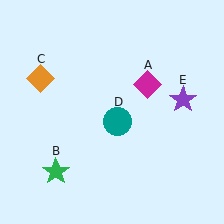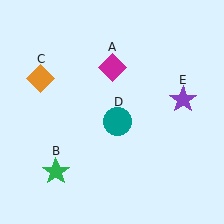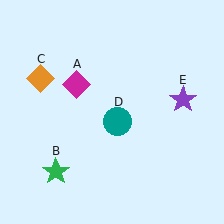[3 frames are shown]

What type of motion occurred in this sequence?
The magenta diamond (object A) rotated counterclockwise around the center of the scene.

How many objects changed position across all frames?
1 object changed position: magenta diamond (object A).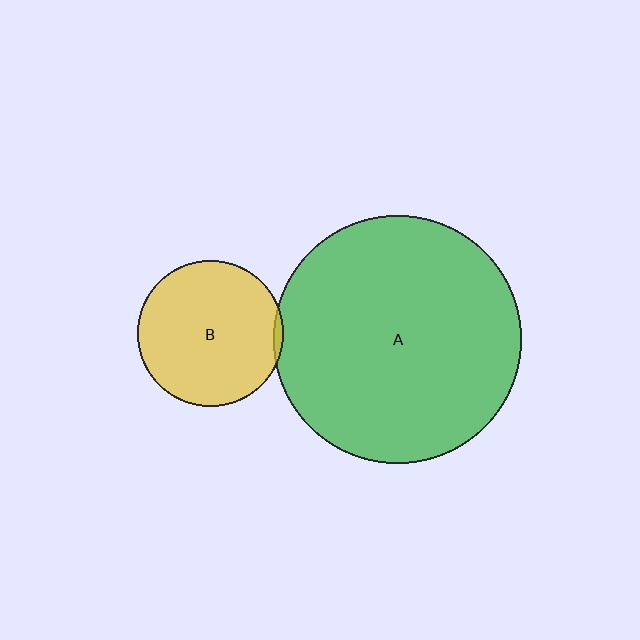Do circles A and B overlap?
Yes.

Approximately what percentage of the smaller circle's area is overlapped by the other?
Approximately 5%.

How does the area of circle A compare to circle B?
Approximately 2.9 times.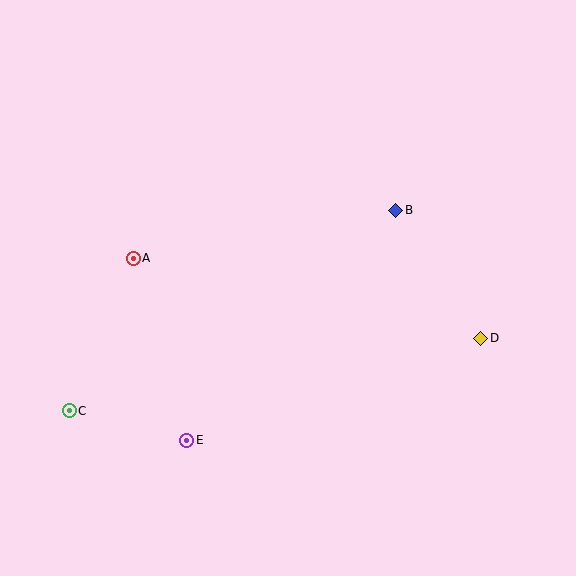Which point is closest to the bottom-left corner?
Point C is closest to the bottom-left corner.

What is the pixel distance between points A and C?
The distance between A and C is 165 pixels.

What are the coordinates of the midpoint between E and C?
The midpoint between E and C is at (128, 426).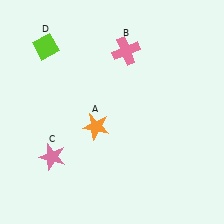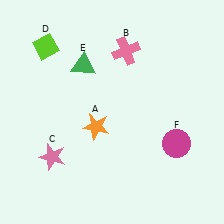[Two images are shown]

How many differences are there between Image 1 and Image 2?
There are 2 differences between the two images.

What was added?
A green triangle (E), a magenta circle (F) were added in Image 2.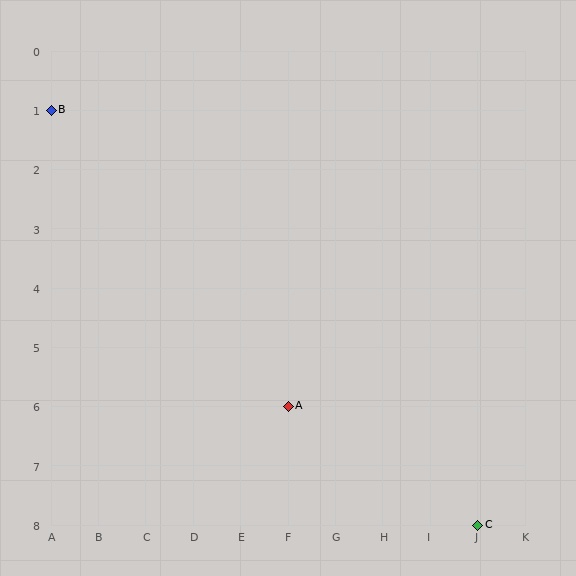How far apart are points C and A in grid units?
Points C and A are 4 columns and 2 rows apart (about 4.5 grid units diagonally).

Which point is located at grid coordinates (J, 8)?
Point C is at (J, 8).